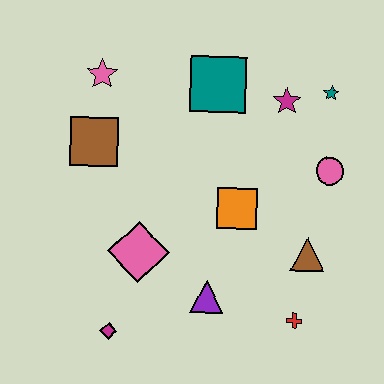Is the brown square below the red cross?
No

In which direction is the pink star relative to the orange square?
The pink star is to the left of the orange square.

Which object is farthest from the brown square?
The red cross is farthest from the brown square.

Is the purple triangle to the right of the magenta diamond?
Yes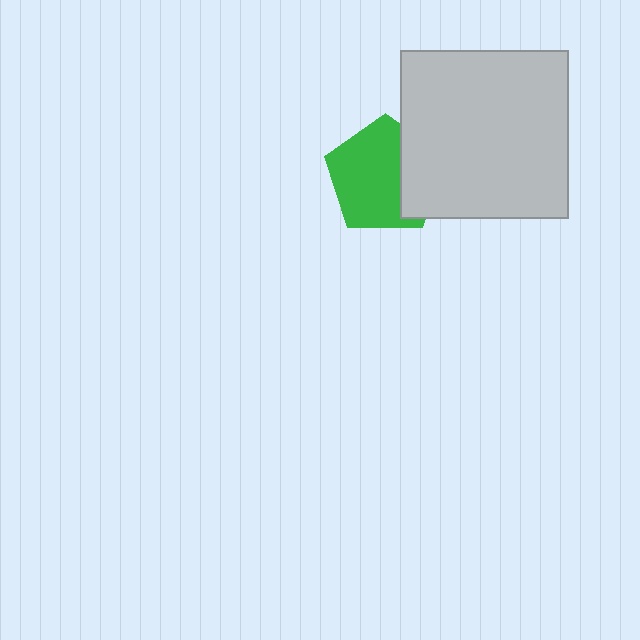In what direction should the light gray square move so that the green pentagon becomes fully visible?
The light gray square should move right. That is the shortest direction to clear the overlap and leave the green pentagon fully visible.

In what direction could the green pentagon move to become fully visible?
The green pentagon could move left. That would shift it out from behind the light gray square entirely.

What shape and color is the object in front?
The object in front is a light gray square.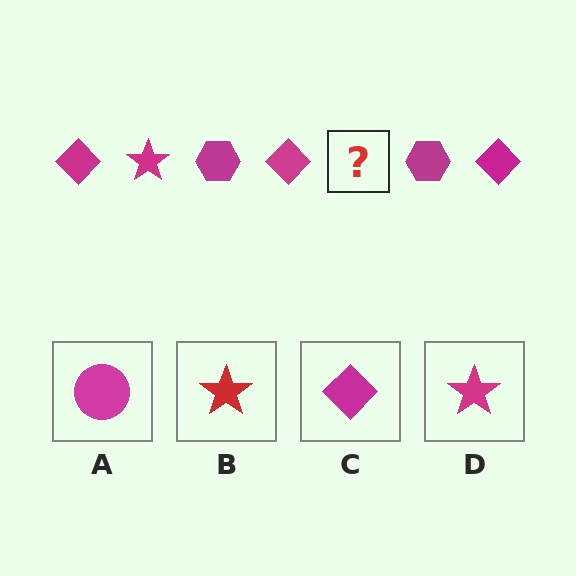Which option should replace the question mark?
Option D.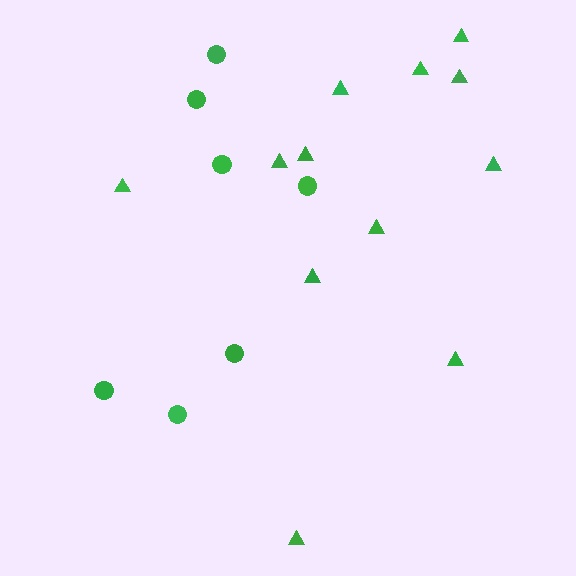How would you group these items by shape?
There are 2 groups: one group of triangles (12) and one group of circles (7).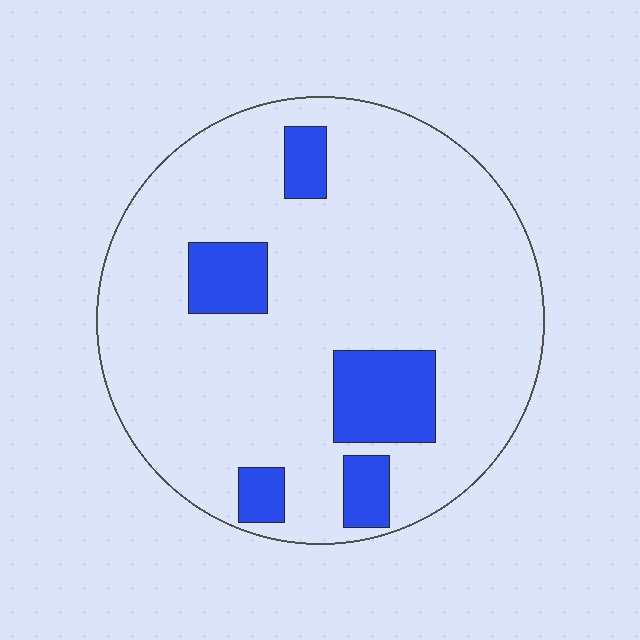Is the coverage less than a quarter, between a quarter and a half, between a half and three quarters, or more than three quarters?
Less than a quarter.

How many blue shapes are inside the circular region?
5.